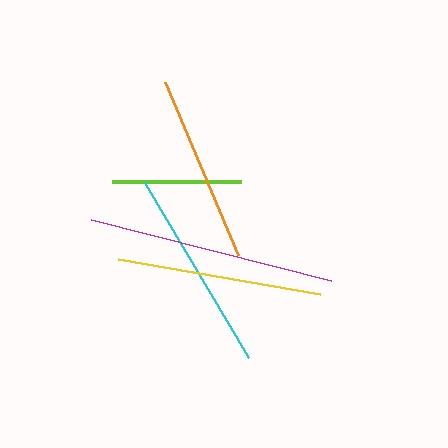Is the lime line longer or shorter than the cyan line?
The cyan line is longer than the lime line.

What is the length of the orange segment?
The orange segment is approximately 188 pixels long.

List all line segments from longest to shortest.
From longest to shortest: magenta, yellow, cyan, orange, lime.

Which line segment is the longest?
The magenta line is the longest at approximately 247 pixels.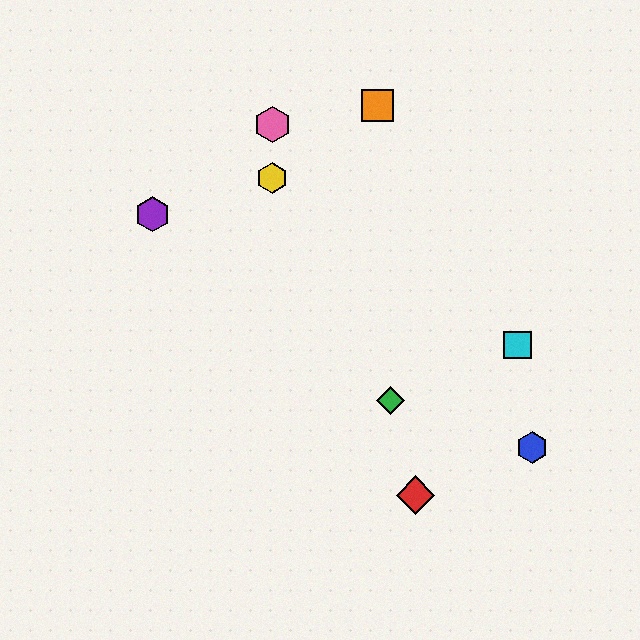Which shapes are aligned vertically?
The yellow hexagon, the pink hexagon are aligned vertically.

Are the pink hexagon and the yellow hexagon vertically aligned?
Yes, both are at x≈272.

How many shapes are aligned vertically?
2 shapes (the yellow hexagon, the pink hexagon) are aligned vertically.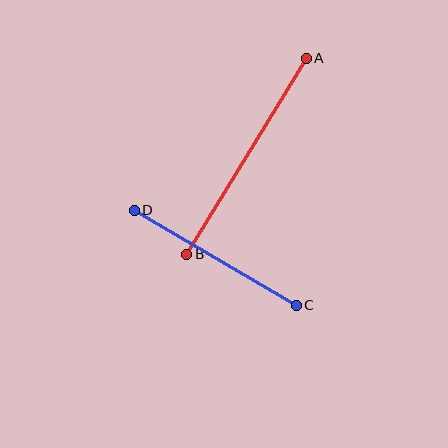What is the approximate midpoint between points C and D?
The midpoint is at approximately (215, 258) pixels.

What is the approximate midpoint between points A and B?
The midpoint is at approximately (246, 156) pixels.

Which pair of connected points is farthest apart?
Points A and B are farthest apart.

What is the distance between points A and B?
The distance is approximately 230 pixels.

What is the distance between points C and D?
The distance is approximately 188 pixels.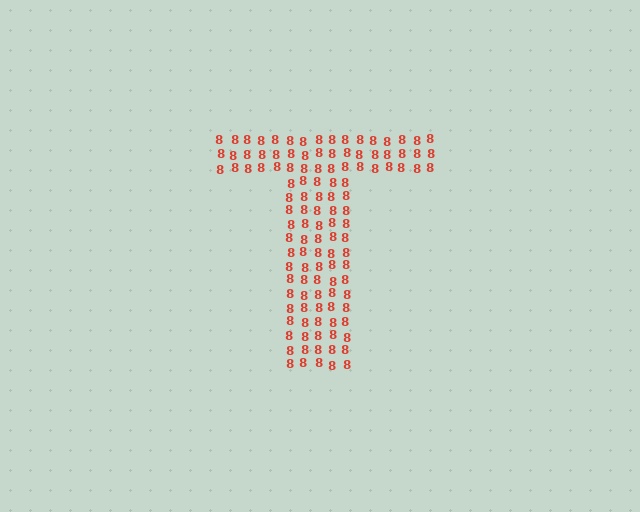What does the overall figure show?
The overall figure shows the letter T.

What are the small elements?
The small elements are digit 8's.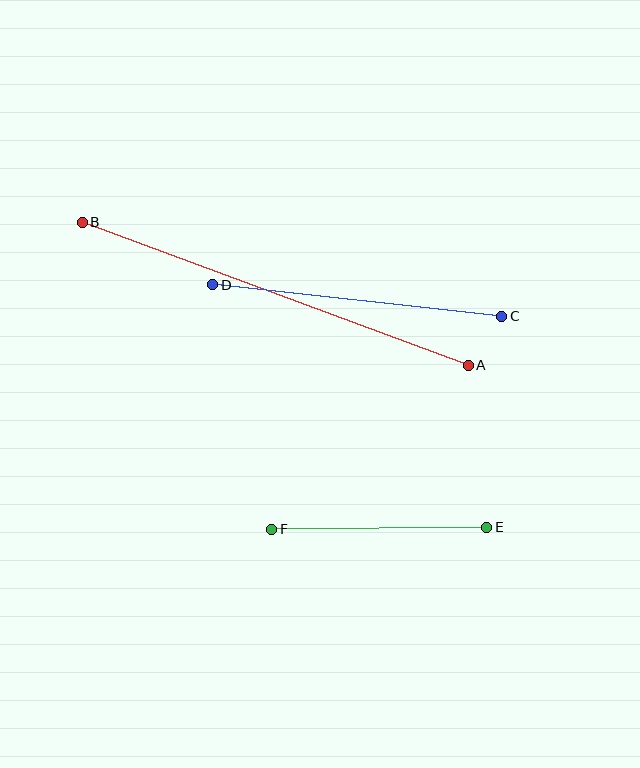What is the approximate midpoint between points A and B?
The midpoint is at approximately (275, 294) pixels.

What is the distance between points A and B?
The distance is approximately 412 pixels.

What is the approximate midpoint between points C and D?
The midpoint is at approximately (357, 301) pixels.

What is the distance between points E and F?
The distance is approximately 215 pixels.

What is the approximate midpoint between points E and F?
The midpoint is at approximately (379, 528) pixels.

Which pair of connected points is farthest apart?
Points A and B are farthest apart.